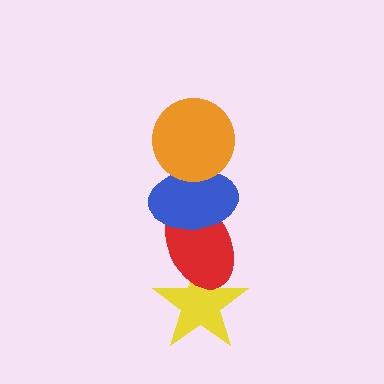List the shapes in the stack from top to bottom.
From top to bottom: the orange circle, the blue ellipse, the red ellipse, the yellow star.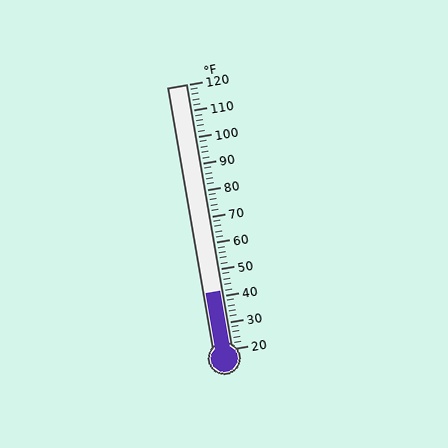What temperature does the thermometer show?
The thermometer shows approximately 42°F.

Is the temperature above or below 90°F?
The temperature is below 90°F.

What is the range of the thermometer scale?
The thermometer scale ranges from 20°F to 120°F.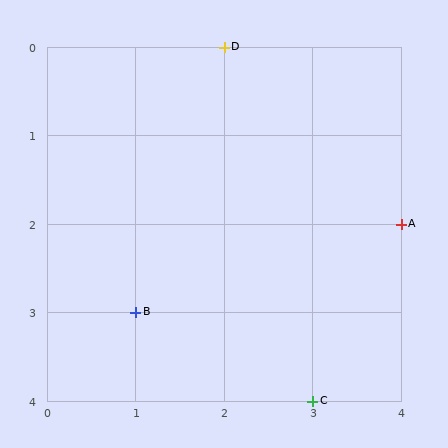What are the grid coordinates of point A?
Point A is at grid coordinates (4, 2).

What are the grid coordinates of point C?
Point C is at grid coordinates (3, 4).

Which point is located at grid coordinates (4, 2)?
Point A is at (4, 2).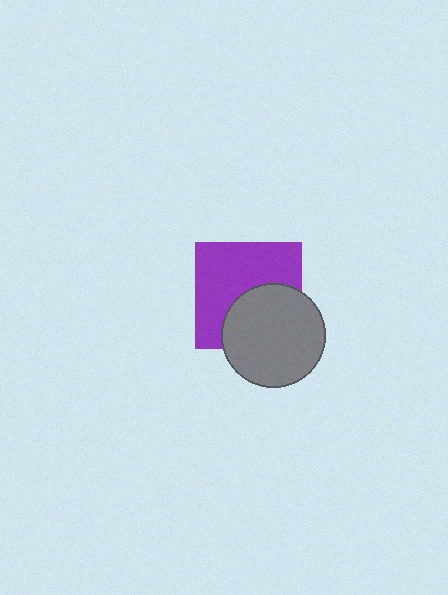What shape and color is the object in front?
The object in front is a gray circle.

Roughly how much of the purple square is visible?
About half of it is visible (roughly 59%).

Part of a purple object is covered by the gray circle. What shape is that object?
It is a square.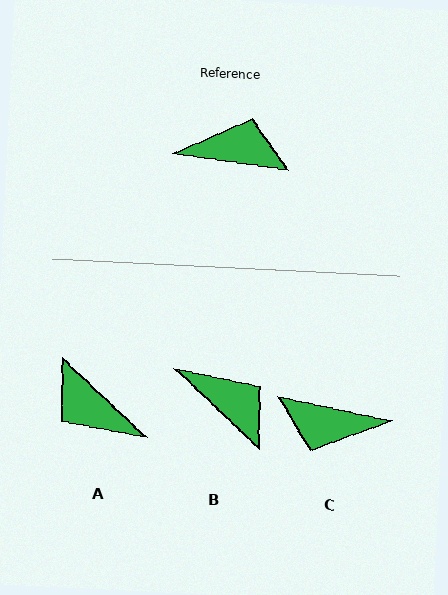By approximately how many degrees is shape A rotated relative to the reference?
Approximately 145 degrees counter-clockwise.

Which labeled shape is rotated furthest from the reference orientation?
C, about 176 degrees away.